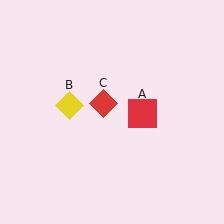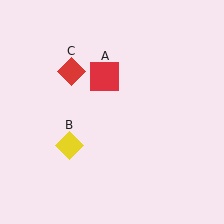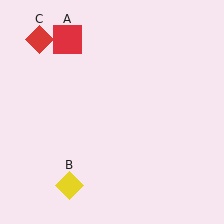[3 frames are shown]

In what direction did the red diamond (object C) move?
The red diamond (object C) moved up and to the left.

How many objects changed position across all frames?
3 objects changed position: red square (object A), yellow diamond (object B), red diamond (object C).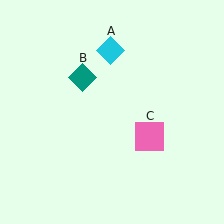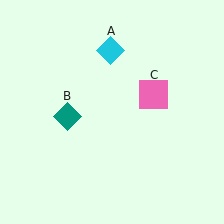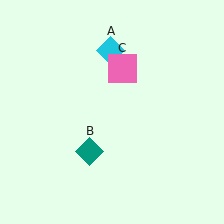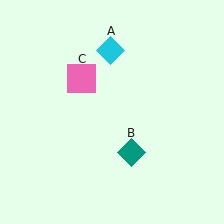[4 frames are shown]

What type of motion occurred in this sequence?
The teal diamond (object B), pink square (object C) rotated counterclockwise around the center of the scene.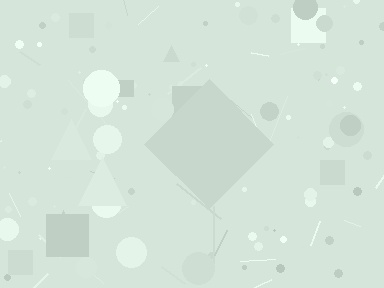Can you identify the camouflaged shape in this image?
The camouflaged shape is a diamond.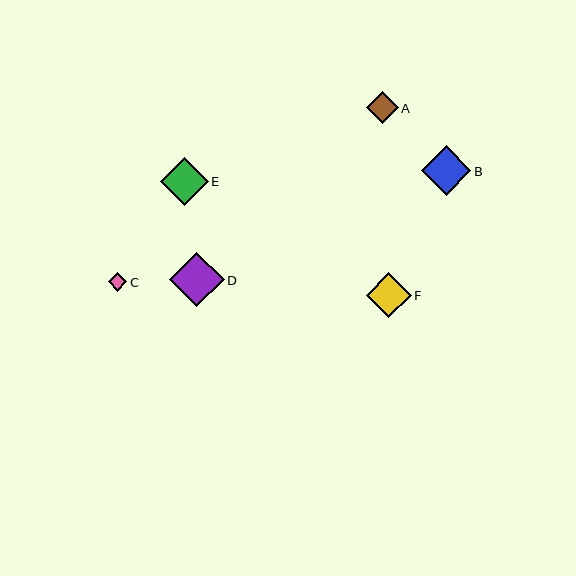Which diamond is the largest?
Diamond D is the largest with a size of approximately 54 pixels.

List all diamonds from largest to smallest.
From largest to smallest: D, B, E, F, A, C.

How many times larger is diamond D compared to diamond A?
Diamond D is approximately 1.7 times the size of diamond A.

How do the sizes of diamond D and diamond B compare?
Diamond D and diamond B are approximately the same size.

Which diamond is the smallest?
Diamond C is the smallest with a size of approximately 18 pixels.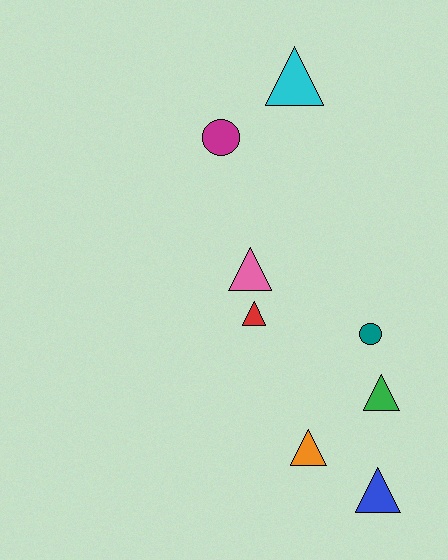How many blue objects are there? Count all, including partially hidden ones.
There is 1 blue object.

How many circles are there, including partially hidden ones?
There are 2 circles.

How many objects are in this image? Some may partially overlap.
There are 8 objects.